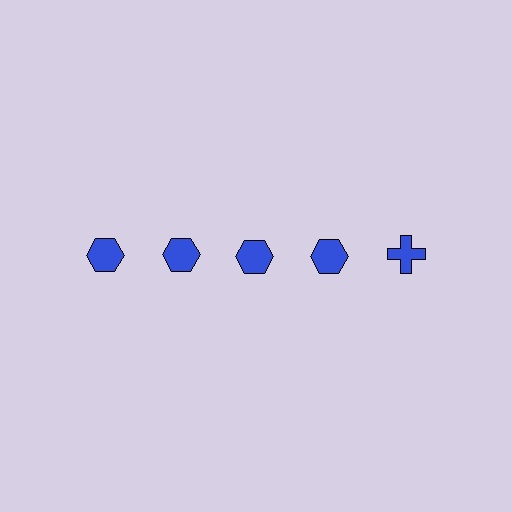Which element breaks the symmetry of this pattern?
The blue cross in the top row, rightmost column breaks the symmetry. All other shapes are blue hexagons.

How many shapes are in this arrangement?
There are 5 shapes arranged in a grid pattern.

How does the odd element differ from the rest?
It has a different shape: cross instead of hexagon.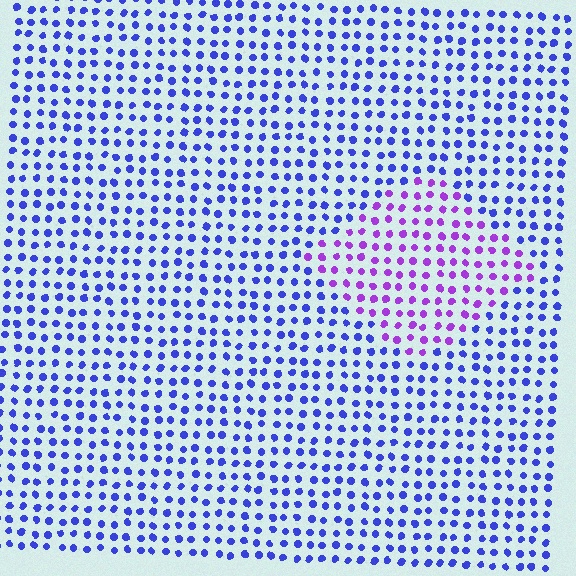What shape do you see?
I see a diamond.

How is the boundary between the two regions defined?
The boundary is defined purely by a slight shift in hue (about 45 degrees). Spacing, size, and orientation are identical on both sides.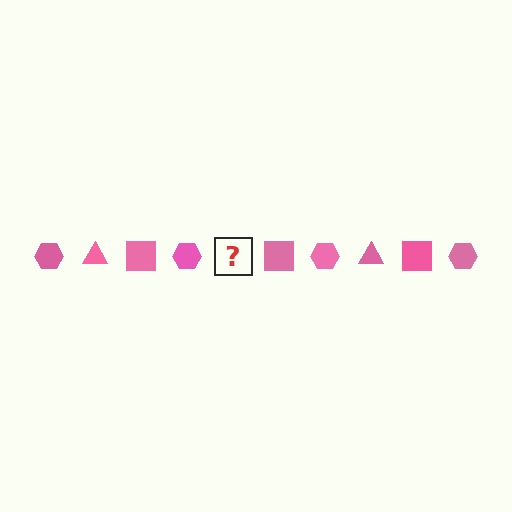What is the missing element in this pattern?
The missing element is a pink triangle.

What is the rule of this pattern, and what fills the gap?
The rule is that the pattern cycles through hexagon, triangle, square shapes in pink. The gap should be filled with a pink triangle.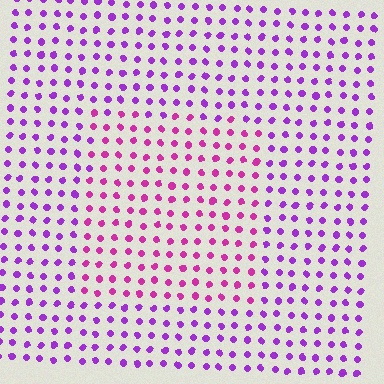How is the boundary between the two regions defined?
The boundary is defined purely by a slight shift in hue (about 33 degrees). Spacing, size, and orientation are identical on both sides.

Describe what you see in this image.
The image is filled with small purple elements in a uniform arrangement. A rectangle-shaped region is visible where the elements are tinted to a slightly different hue, forming a subtle color boundary.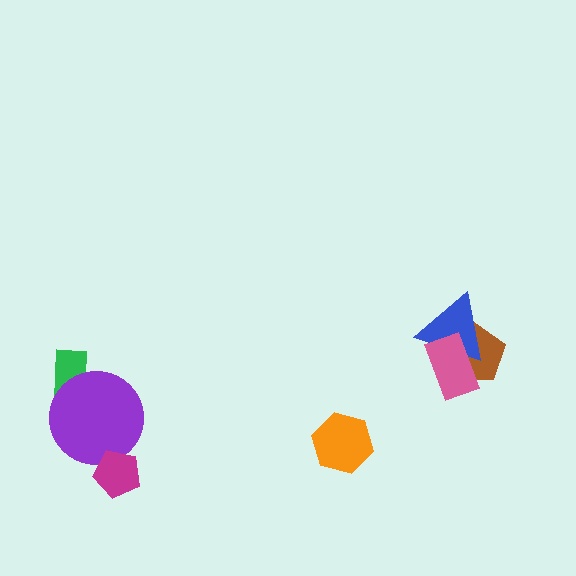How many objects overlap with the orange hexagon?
0 objects overlap with the orange hexagon.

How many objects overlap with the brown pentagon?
2 objects overlap with the brown pentagon.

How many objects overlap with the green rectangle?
1 object overlaps with the green rectangle.